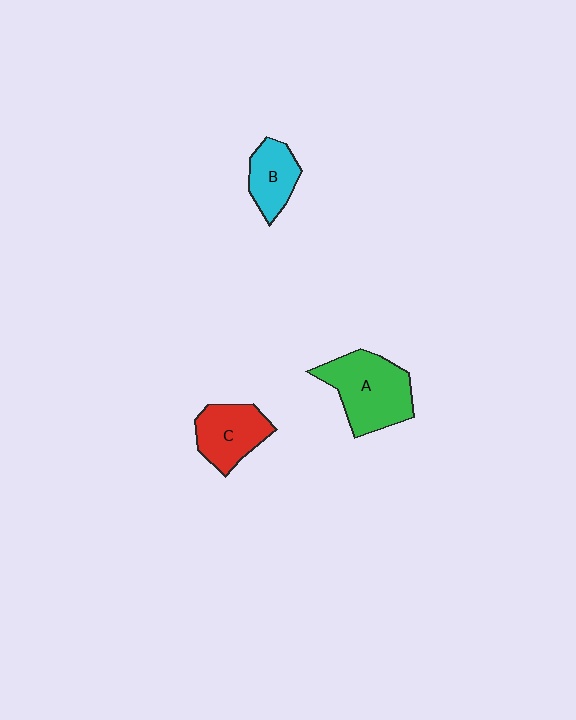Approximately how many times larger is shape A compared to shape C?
Approximately 1.4 times.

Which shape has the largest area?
Shape A (green).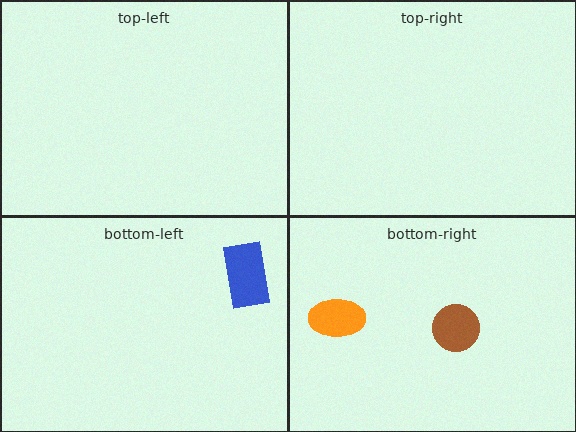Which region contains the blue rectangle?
The bottom-left region.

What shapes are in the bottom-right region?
The orange ellipse, the brown circle.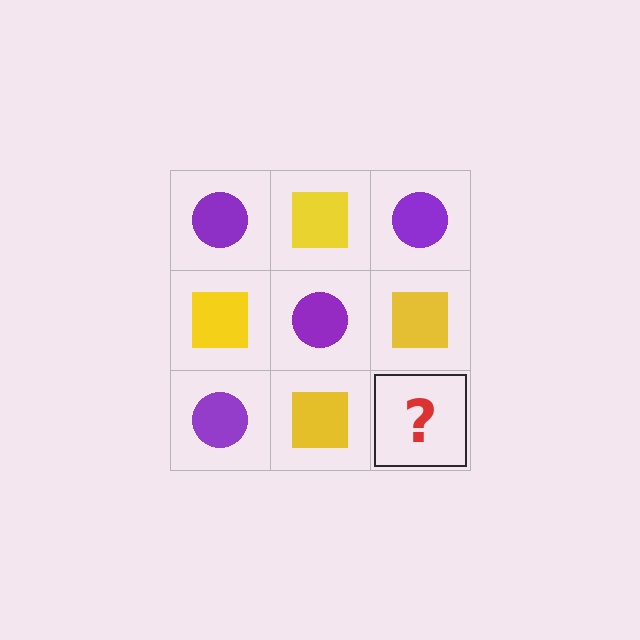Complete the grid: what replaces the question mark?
The question mark should be replaced with a purple circle.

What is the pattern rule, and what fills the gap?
The rule is that it alternates purple circle and yellow square in a checkerboard pattern. The gap should be filled with a purple circle.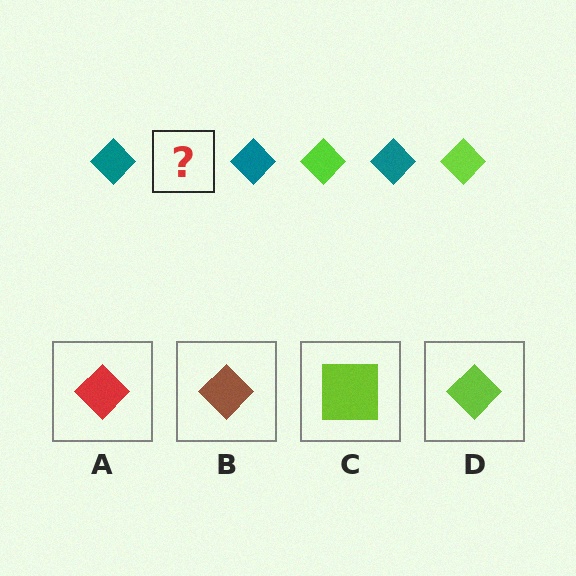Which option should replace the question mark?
Option D.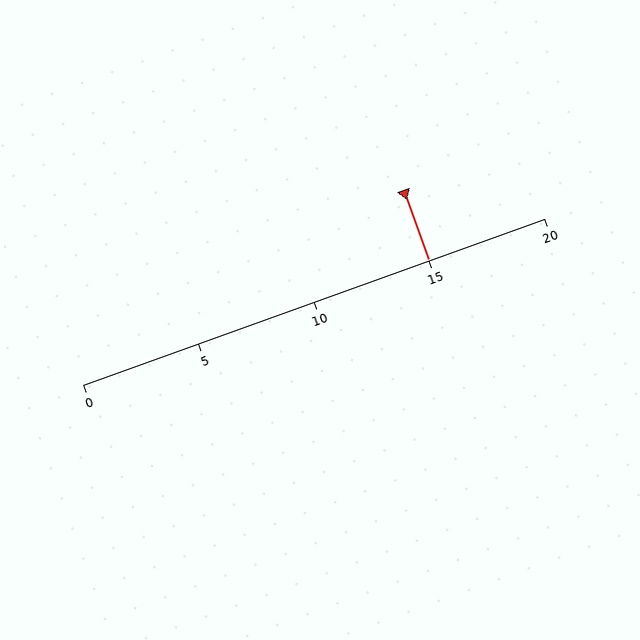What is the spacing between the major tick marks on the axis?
The major ticks are spaced 5 apart.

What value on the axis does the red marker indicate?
The marker indicates approximately 15.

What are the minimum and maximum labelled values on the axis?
The axis runs from 0 to 20.